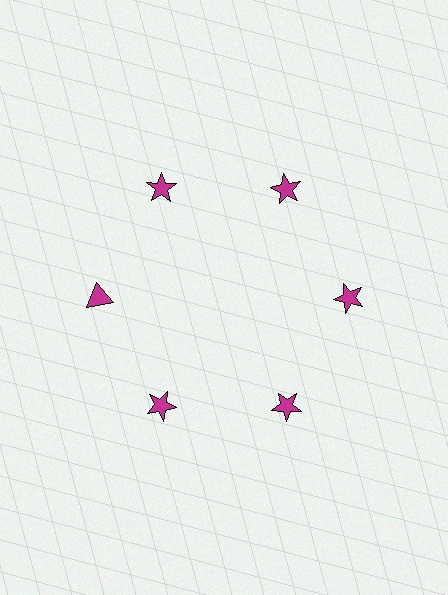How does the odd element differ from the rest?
It has a different shape: triangle instead of star.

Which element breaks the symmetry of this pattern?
The magenta triangle at roughly the 9 o'clock position breaks the symmetry. All other shapes are magenta stars.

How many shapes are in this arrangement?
There are 6 shapes arranged in a ring pattern.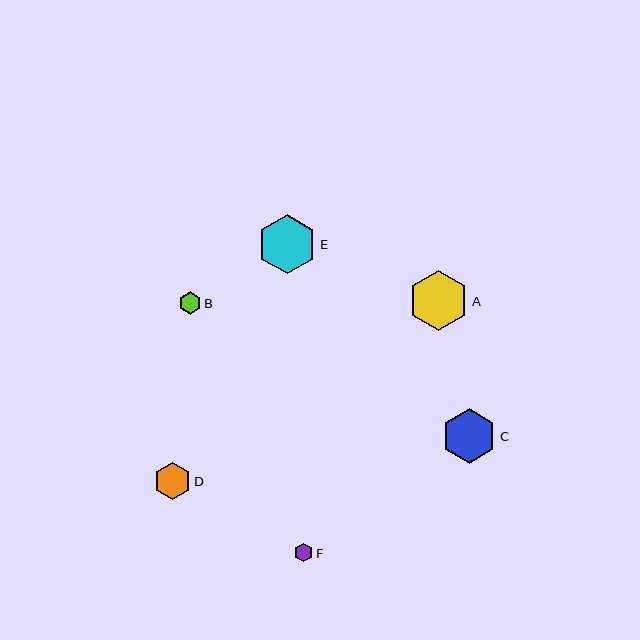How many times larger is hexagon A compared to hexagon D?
Hexagon A is approximately 1.6 times the size of hexagon D.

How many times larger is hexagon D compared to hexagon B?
Hexagon D is approximately 1.6 times the size of hexagon B.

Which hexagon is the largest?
Hexagon A is the largest with a size of approximately 60 pixels.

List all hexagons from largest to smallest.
From largest to smallest: A, E, C, D, B, F.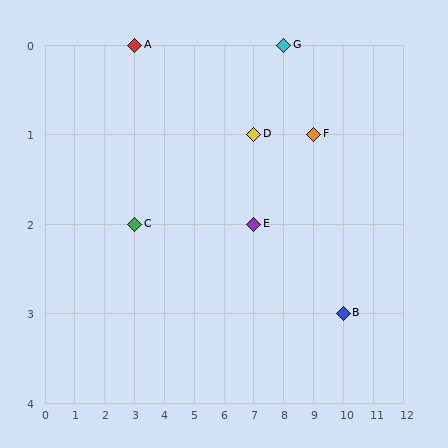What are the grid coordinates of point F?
Point F is at grid coordinates (9, 1).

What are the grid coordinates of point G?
Point G is at grid coordinates (8, 0).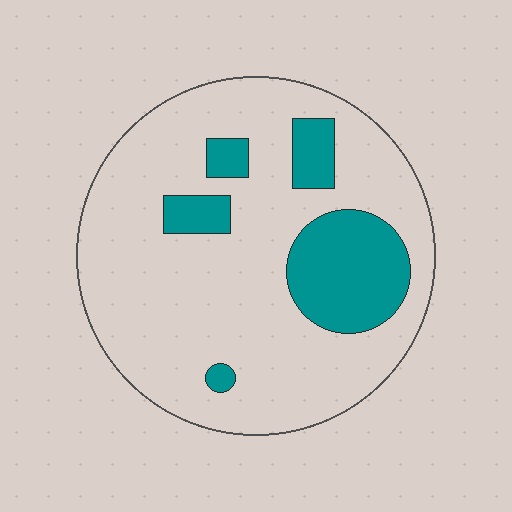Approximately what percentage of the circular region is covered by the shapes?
Approximately 20%.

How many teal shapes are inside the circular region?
5.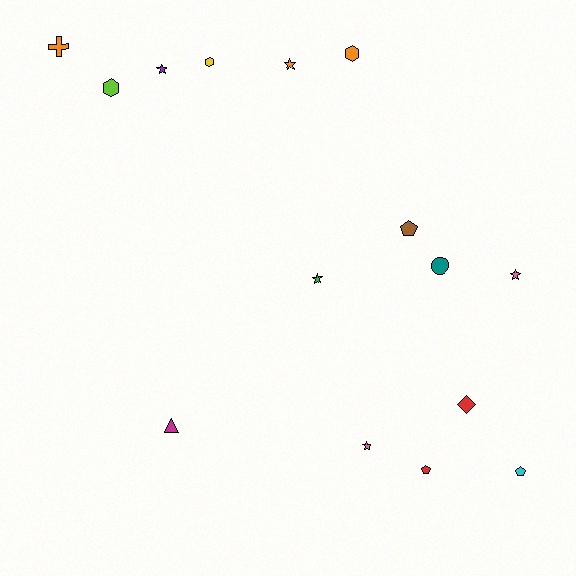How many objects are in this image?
There are 15 objects.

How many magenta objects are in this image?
There is 1 magenta object.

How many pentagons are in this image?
There are 3 pentagons.